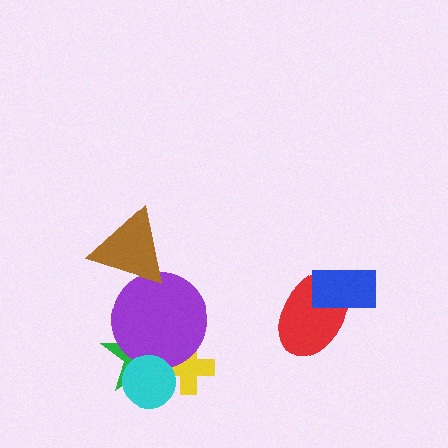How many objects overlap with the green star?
3 objects overlap with the green star.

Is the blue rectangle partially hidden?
No, no other shape covers it.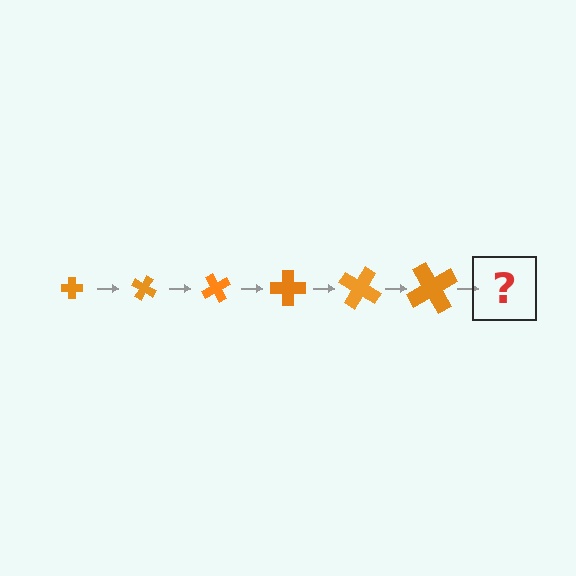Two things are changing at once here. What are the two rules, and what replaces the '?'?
The two rules are that the cross grows larger each step and it rotates 30 degrees each step. The '?' should be a cross, larger than the previous one and rotated 180 degrees from the start.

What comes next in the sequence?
The next element should be a cross, larger than the previous one and rotated 180 degrees from the start.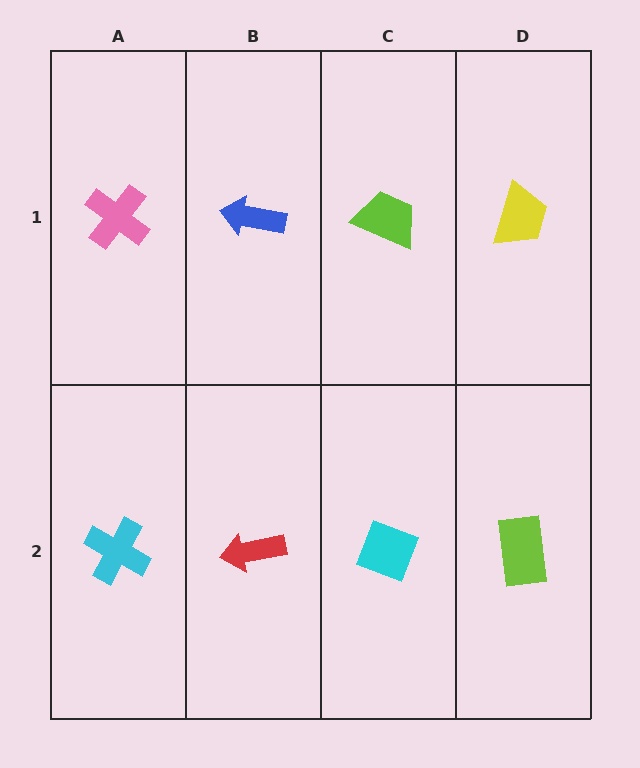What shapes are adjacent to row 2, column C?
A lime trapezoid (row 1, column C), a red arrow (row 2, column B), a lime rectangle (row 2, column D).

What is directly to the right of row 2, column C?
A lime rectangle.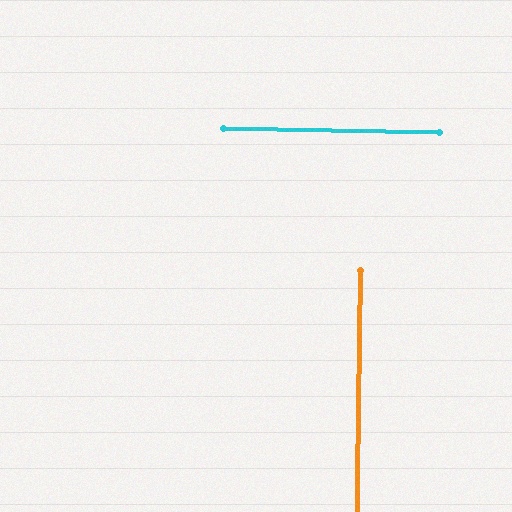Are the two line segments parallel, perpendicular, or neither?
Perpendicular — they meet at approximately 90°.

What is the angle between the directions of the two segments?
Approximately 90 degrees.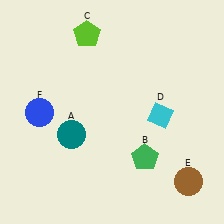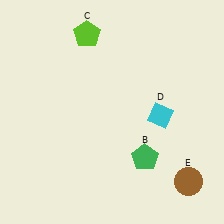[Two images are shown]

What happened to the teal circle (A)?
The teal circle (A) was removed in Image 2. It was in the bottom-left area of Image 1.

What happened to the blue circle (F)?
The blue circle (F) was removed in Image 2. It was in the bottom-left area of Image 1.